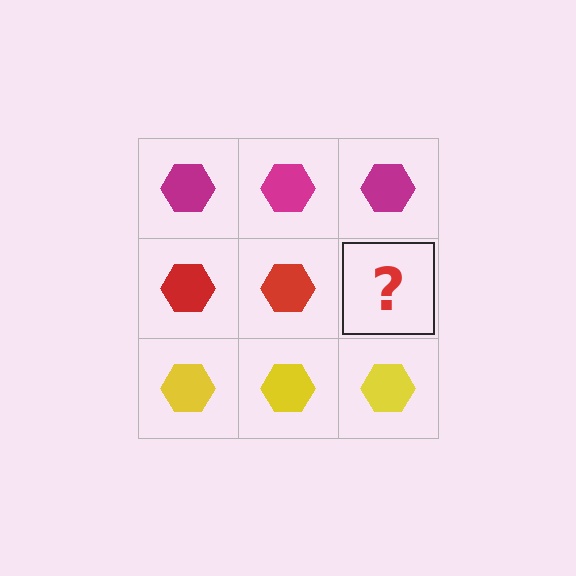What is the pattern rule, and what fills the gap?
The rule is that each row has a consistent color. The gap should be filled with a red hexagon.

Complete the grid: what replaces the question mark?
The question mark should be replaced with a red hexagon.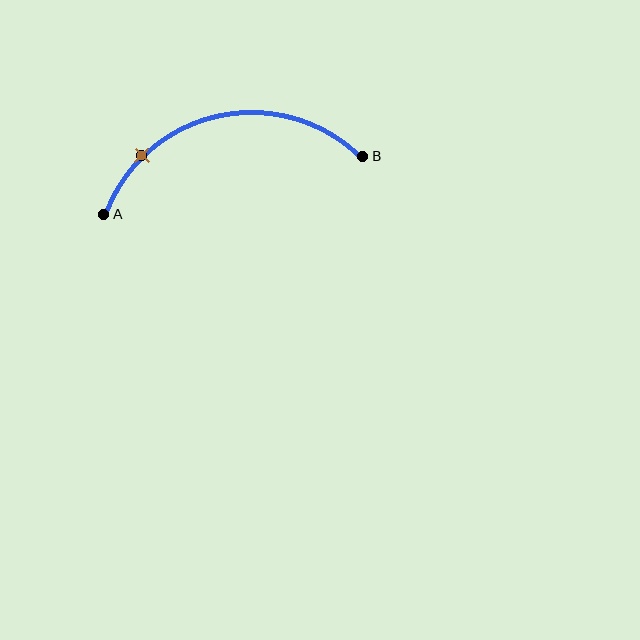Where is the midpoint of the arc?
The arc midpoint is the point on the curve farthest from the straight line joining A and B. It sits above that line.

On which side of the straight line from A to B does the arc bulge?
The arc bulges above the straight line connecting A and B.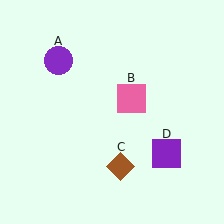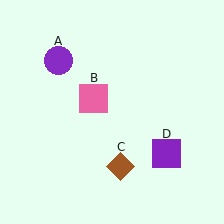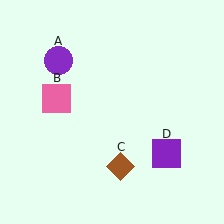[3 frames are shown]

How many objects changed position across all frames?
1 object changed position: pink square (object B).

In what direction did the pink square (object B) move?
The pink square (object B) moved left.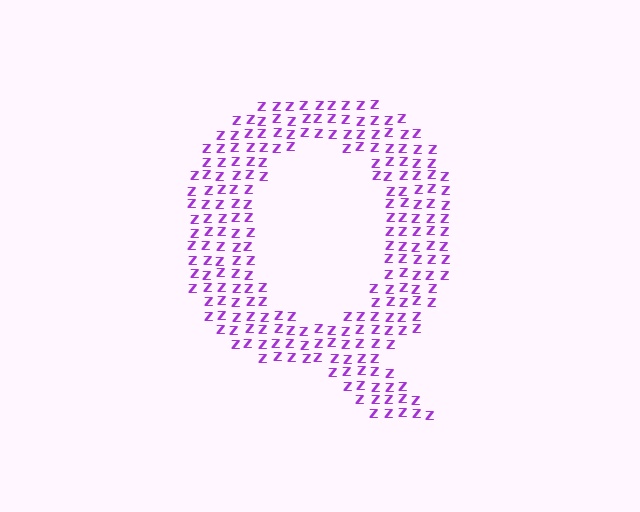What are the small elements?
The small elements are letter Z's.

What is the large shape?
The large shape is the letter Q.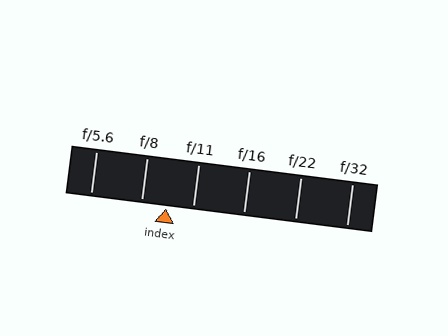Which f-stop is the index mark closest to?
The index mark is closest to f/8.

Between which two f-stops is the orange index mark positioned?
The index mark is between f/8 and f/11.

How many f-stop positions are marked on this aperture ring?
There are 6 f-stop positions marked.